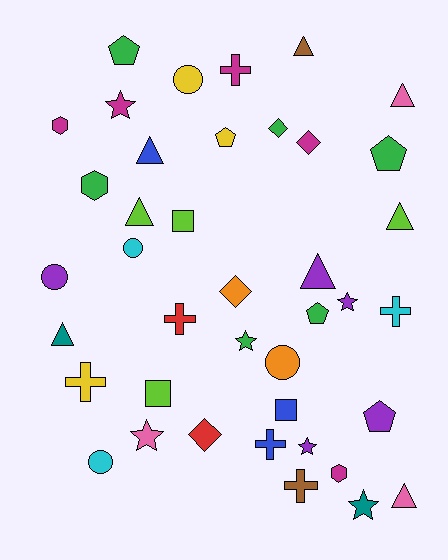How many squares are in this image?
There are 3 squares.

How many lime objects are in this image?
There are 4 lime objects.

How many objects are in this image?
There are 40 objects.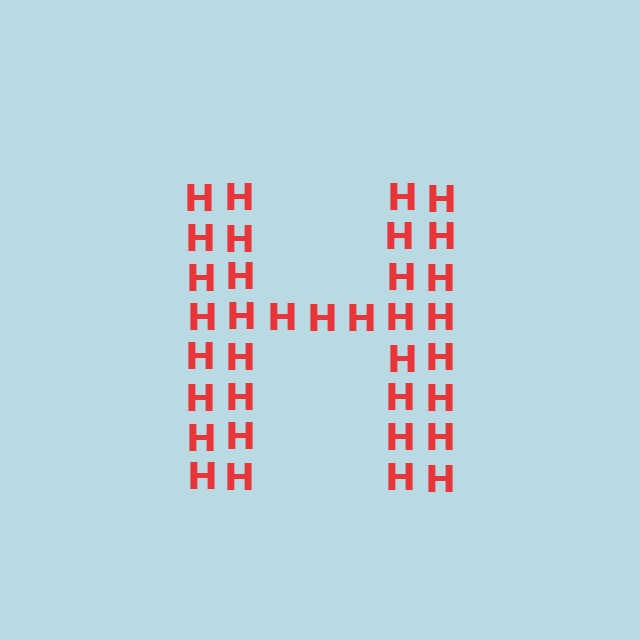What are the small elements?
The small elements are letter H's.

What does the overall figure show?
The overall figure shows the letter H.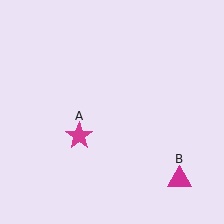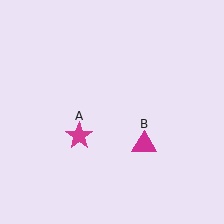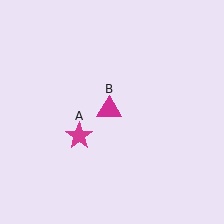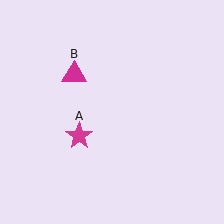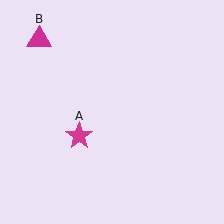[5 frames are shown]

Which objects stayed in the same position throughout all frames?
Magenta star (object A) remained stationary.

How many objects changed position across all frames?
1 object changed position: magenta triangle (object B).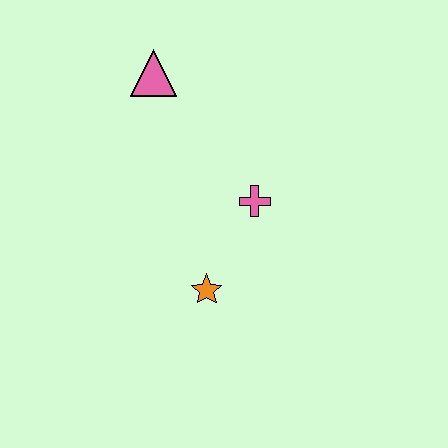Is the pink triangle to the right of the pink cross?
No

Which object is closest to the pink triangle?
The pink cross is closest to the pink triangle.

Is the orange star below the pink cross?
Yes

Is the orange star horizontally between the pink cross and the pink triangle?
Yes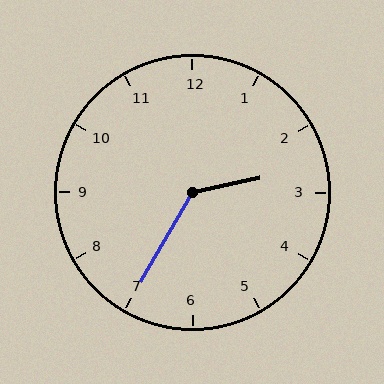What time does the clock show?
2:35.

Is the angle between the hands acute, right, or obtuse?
It is obtuse.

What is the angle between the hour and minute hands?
Approximately 132 degrees.